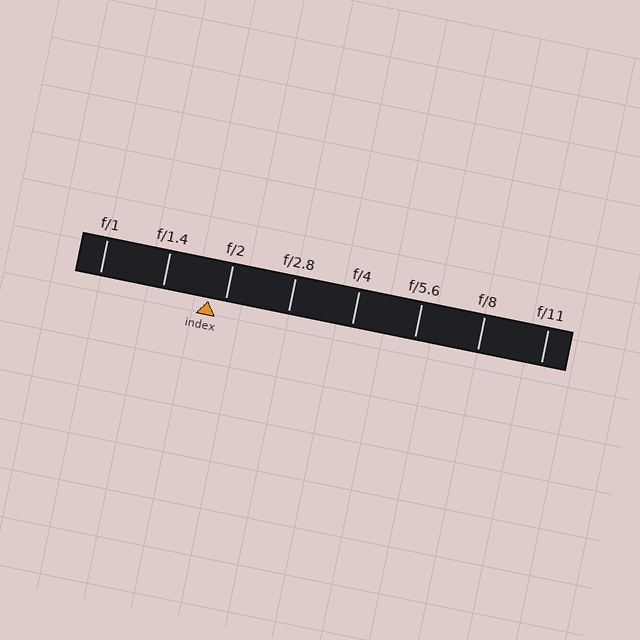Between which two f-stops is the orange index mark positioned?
The index mark is between f/1.4 and f/2.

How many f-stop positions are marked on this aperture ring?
There are 8 f-stop positions marked.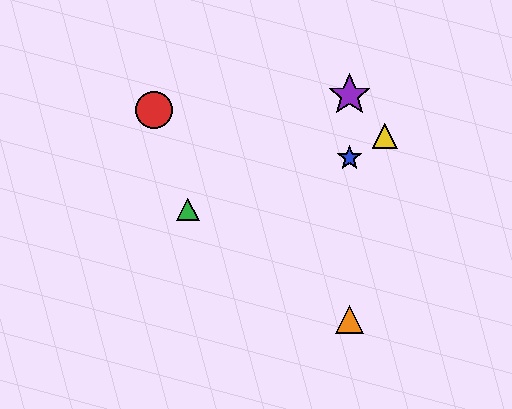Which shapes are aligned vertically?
The blue star, the purple star, the orange triangle are aligned vertically.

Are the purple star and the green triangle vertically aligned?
No, the purple star is at x≈350 and the green triangle is at x≈188.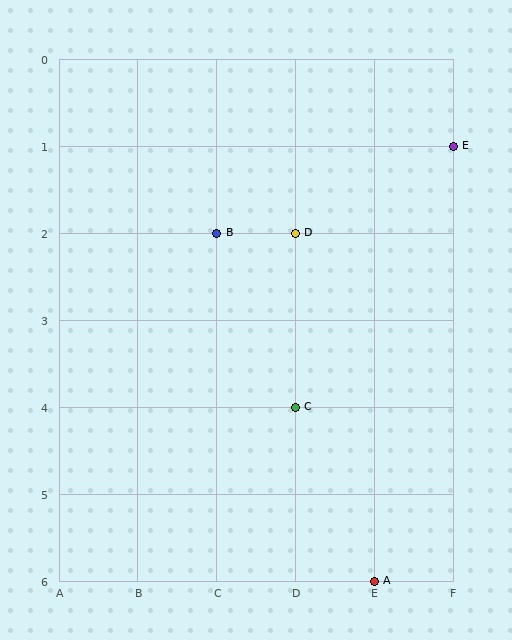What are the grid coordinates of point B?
Point B is at grid coordinates (C, 2).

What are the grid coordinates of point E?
Point E is at grid coordinates (F, 1).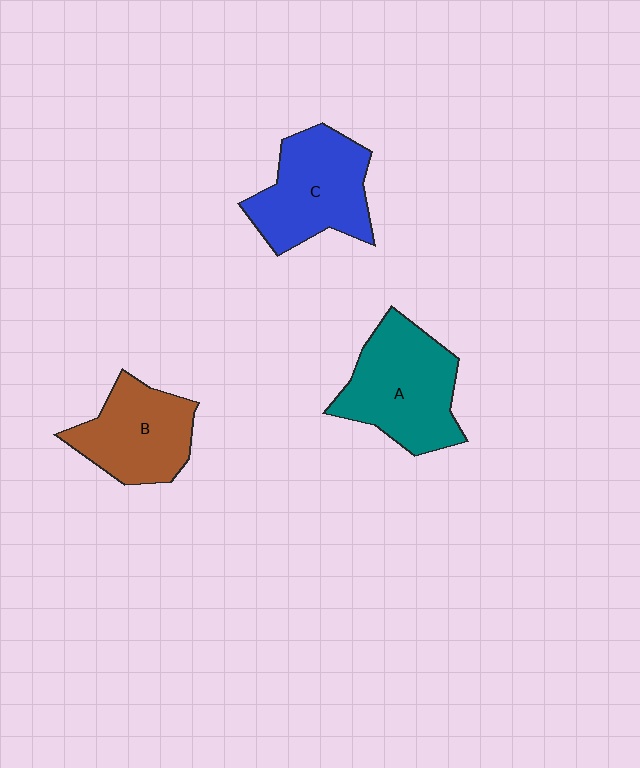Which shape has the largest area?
Shape A (teal).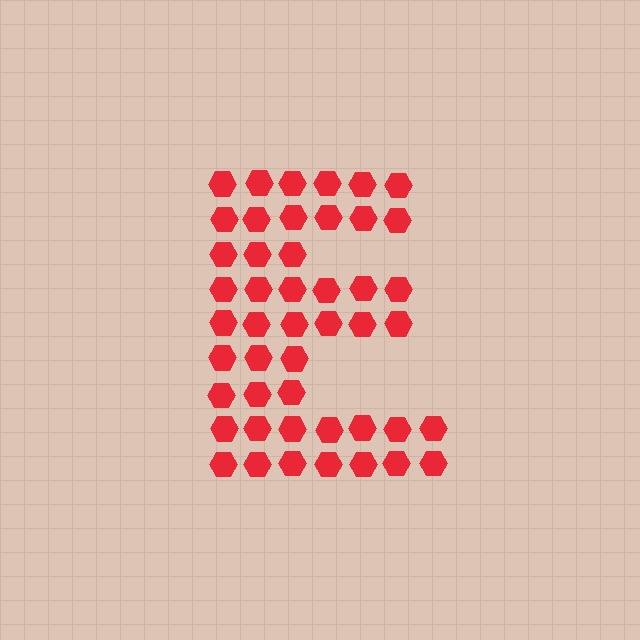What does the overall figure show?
The overall figure shows the letter E.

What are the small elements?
The small elements are hexagons.